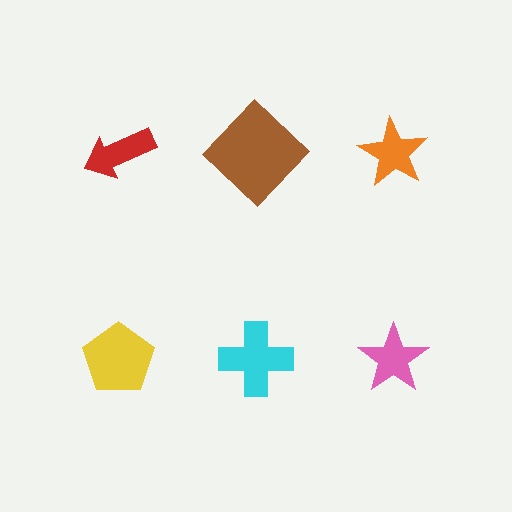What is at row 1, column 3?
An orange star.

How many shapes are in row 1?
3 shapes.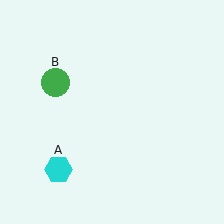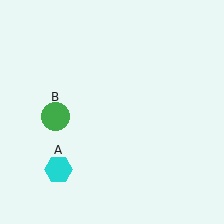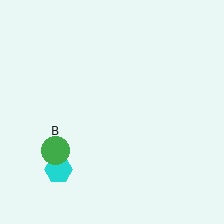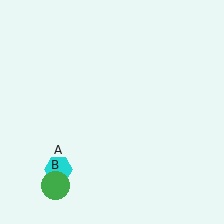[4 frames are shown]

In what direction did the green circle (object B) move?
The green circle (object B) moved down.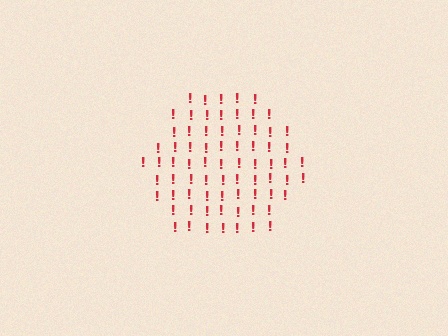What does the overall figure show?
The overall figure shows a hexagon.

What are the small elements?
The small elements are exclamation marks.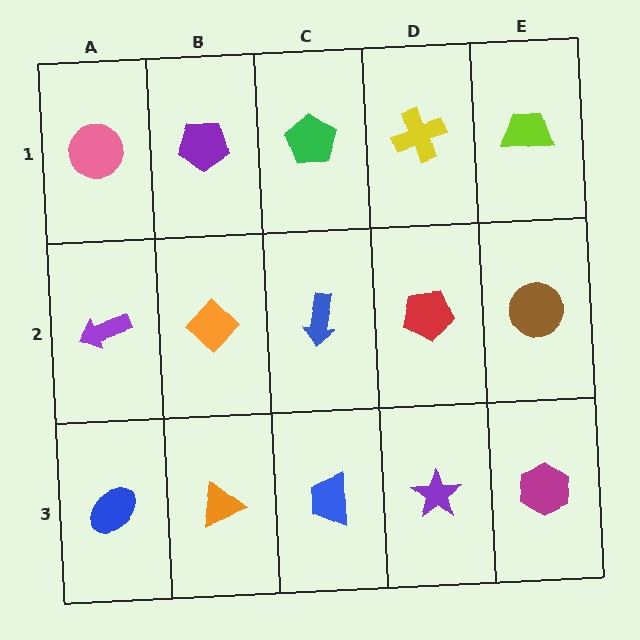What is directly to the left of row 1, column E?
A yellow cross.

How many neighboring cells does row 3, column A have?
2.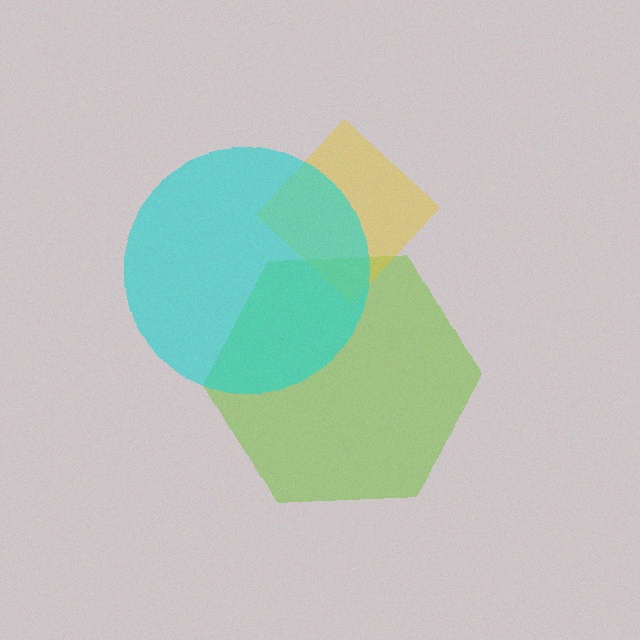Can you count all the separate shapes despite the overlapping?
Yes, there are 3 separate shapes.